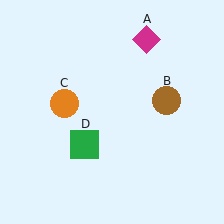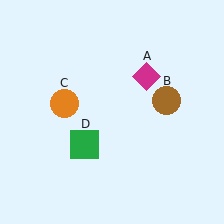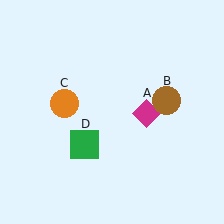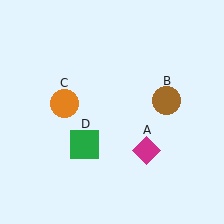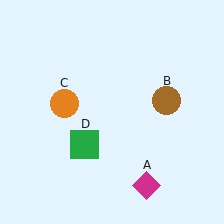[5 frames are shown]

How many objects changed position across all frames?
1 object changed position: magenta diamond (object A).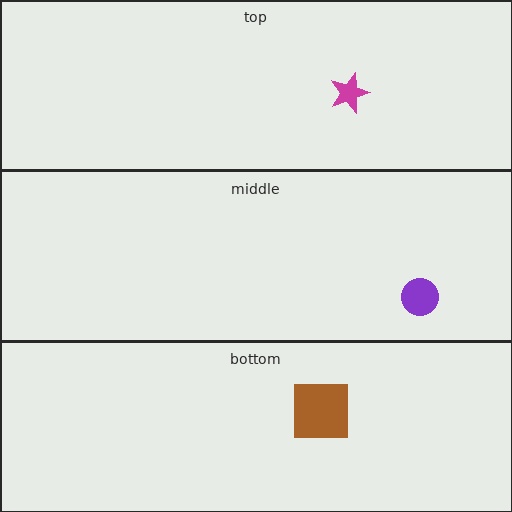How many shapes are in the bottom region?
1.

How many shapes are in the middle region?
1.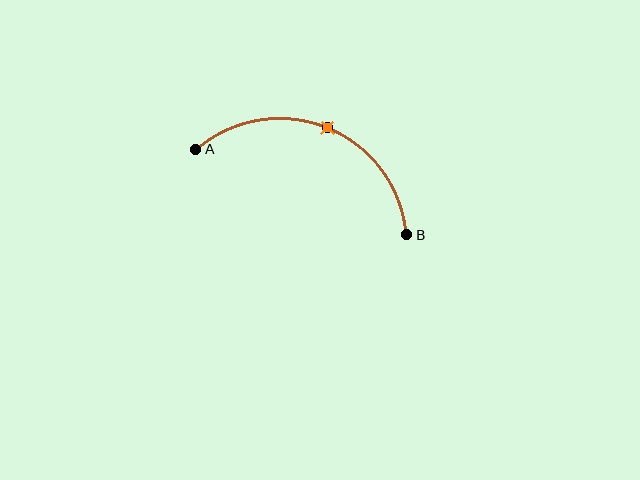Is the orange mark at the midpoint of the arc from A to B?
Yes. The orange mark lies on the arc at equal arc-length from both A and B — it is the arc midpoint.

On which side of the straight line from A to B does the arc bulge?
The arc bulges above the straight line connecting A and B.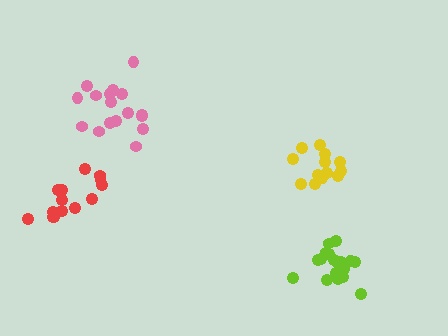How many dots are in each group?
Group 1: 19 dots, Group 2: 13 dots, Group 3: 17 dots, Group 4: 14 dots (63 total).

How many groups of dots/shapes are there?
There are 4 groups.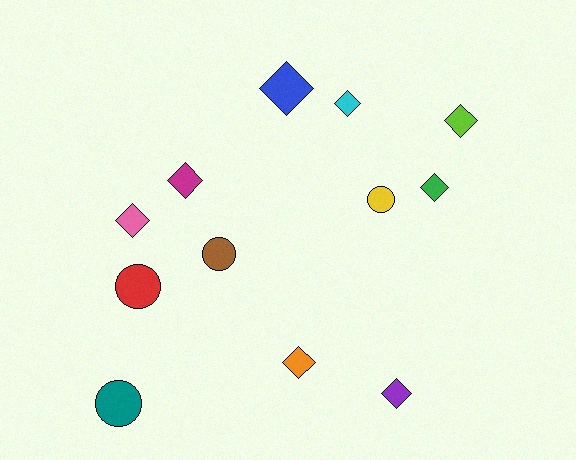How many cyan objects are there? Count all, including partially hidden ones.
There is 1 cyan object.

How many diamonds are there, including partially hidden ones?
There are 8 diamonds.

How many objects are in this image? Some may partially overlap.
There are 12 objects.